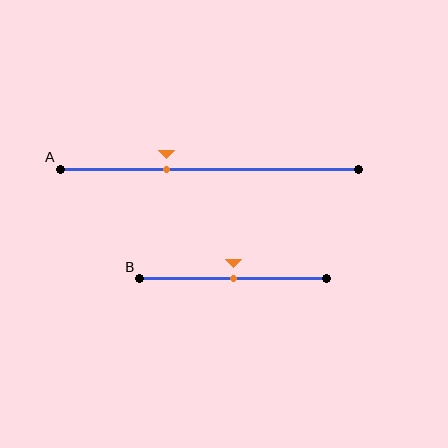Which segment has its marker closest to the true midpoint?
Segment B has its marker closest to the true midpoint.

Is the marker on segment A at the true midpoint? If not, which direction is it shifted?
No, the marker on segment A is shifted to the left by about 14% of the segment length.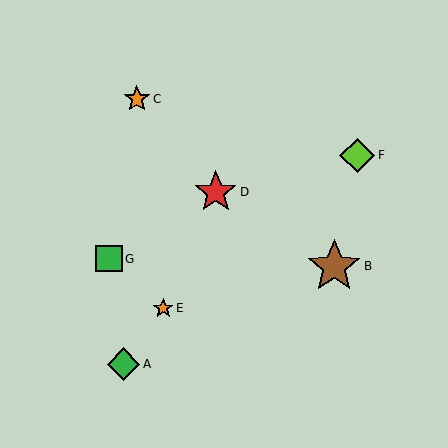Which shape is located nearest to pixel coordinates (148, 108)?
The orange star (labeled C) at (137, 99) is nearest to that location.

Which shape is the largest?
The brown star (labeled B) is the largest.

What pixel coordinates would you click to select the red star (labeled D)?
Click at (216, 192) to select the red star D.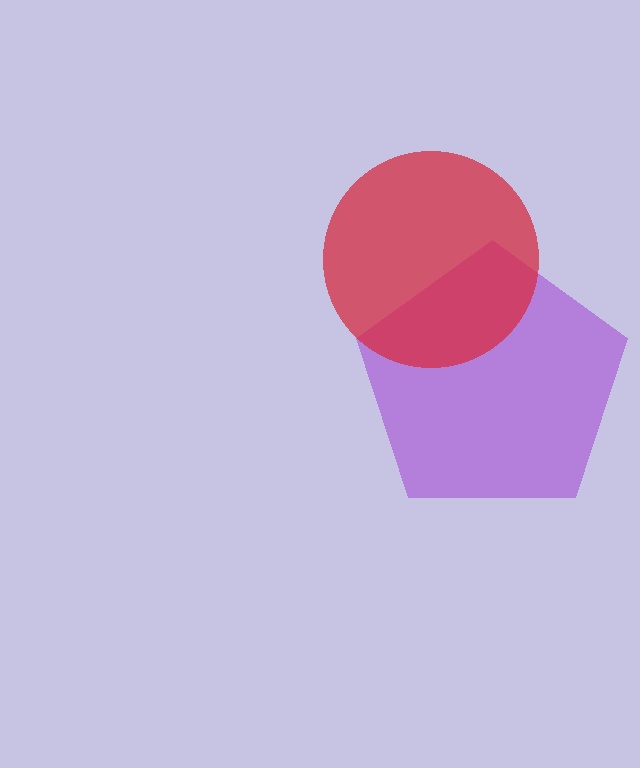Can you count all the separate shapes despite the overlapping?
Yes, there are 2 separate shapes.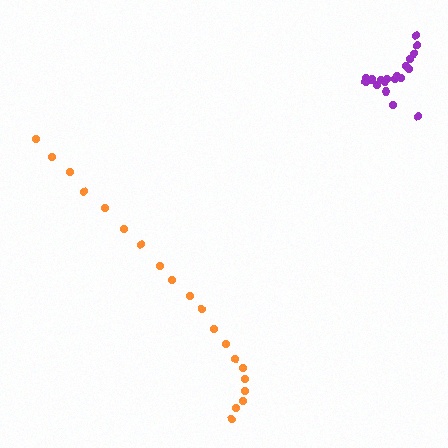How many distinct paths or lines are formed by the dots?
There are 2 distinct paths.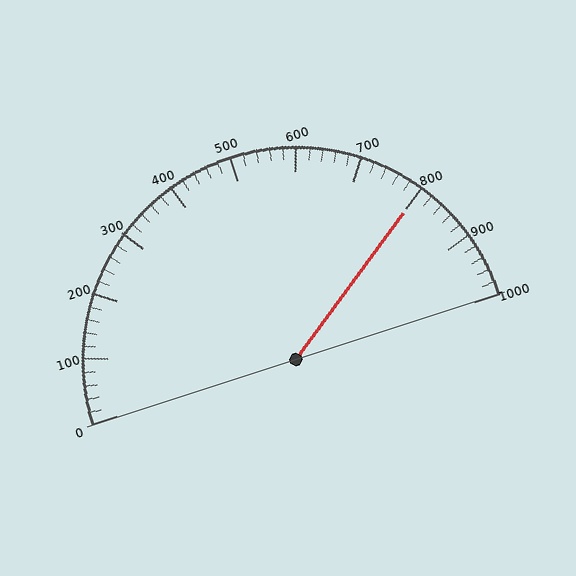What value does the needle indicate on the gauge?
The needle indicates approximately 800.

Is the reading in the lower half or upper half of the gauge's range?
The reading is in the upper half of the range (0 to 1000).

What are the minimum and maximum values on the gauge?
The gauge ranges from 0 to 1000.